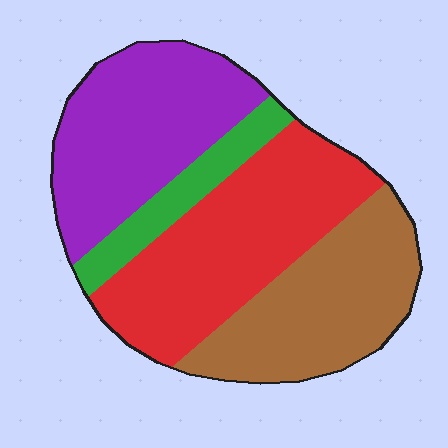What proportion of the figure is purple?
Purple covers about 30% of the figure.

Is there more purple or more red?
Red.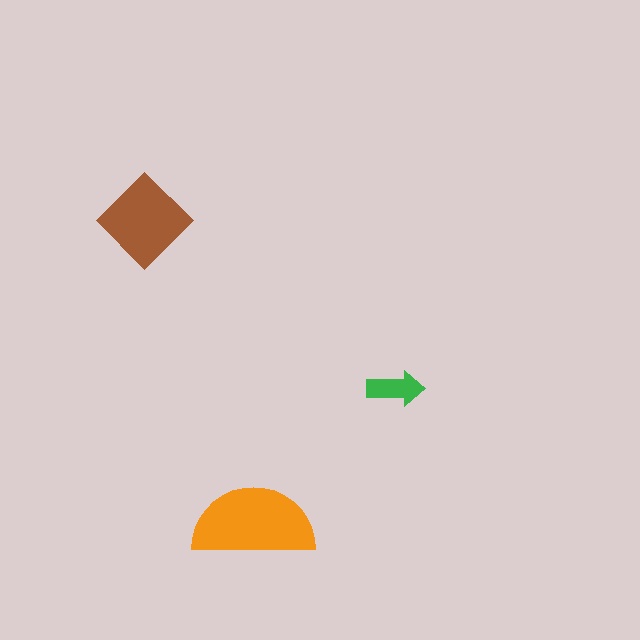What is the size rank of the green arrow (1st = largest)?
3rd.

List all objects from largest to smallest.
The orange semicircle, the brown diamond, the green arrow.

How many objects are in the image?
There are 3 objects in the image.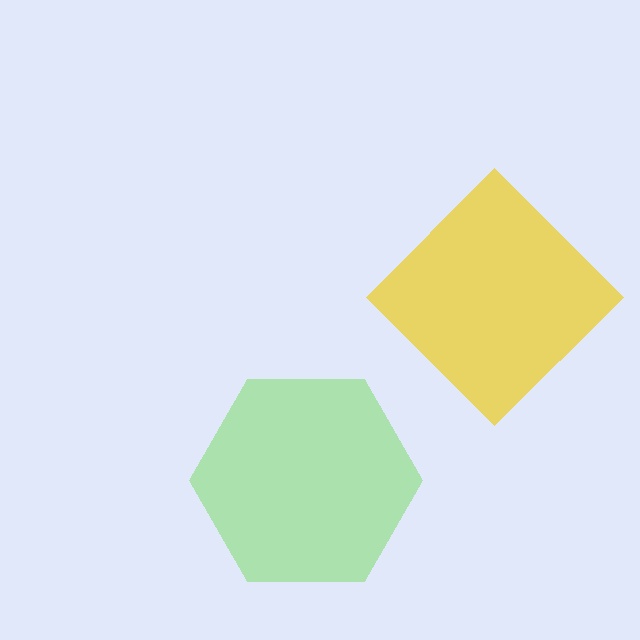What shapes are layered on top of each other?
The layered shapes are: a yellow diamond, a lime hexagon.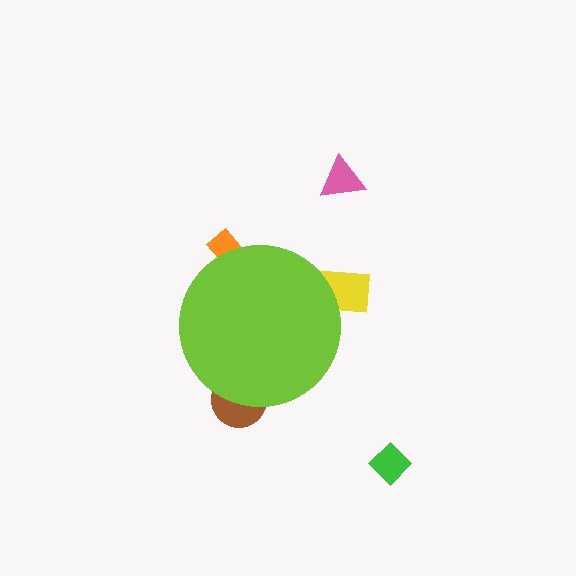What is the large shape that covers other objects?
A lime circle.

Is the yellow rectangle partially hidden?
Yes, the yellow rectangle is partially hidden behind the lime circle.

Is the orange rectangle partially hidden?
Yes, the orange rectangle is partially hidden behind the lime circle.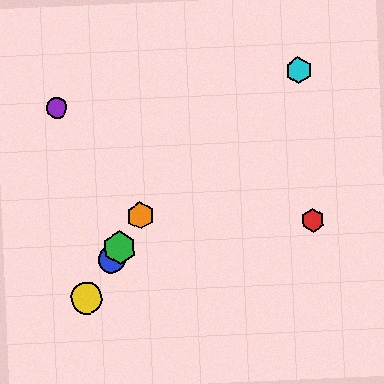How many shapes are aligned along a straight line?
4 shapes (the blue circle, the green hexagon, the yellow circle, the orange hexagon) are aligned along a straight line.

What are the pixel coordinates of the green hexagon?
The green hexagon is at (120, 248).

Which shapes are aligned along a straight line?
The blue circle, the green hexagon, the yellow circle, the orange hexagon are aligned along a straight line.